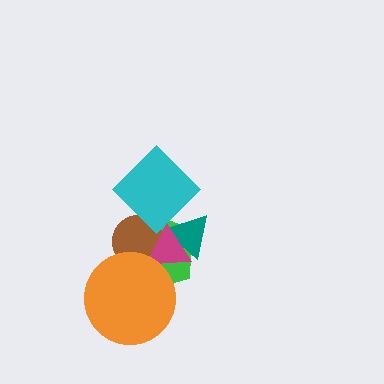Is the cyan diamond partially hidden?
Yes, it is partially covered by another shape.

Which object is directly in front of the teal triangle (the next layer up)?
The cyan diamond is directly in front of the teal triangle.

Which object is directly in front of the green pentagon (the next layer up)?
The brown circle is directly in front of the green pentagon.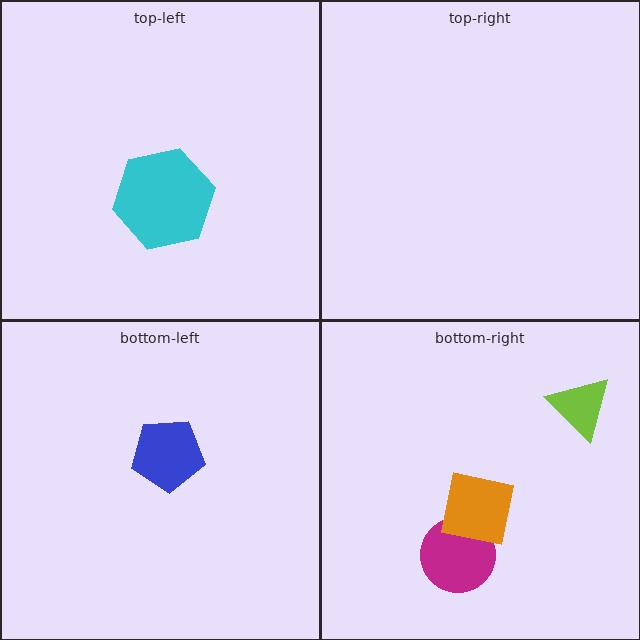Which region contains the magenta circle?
The bottom-right region.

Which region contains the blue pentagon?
The bottom-left region.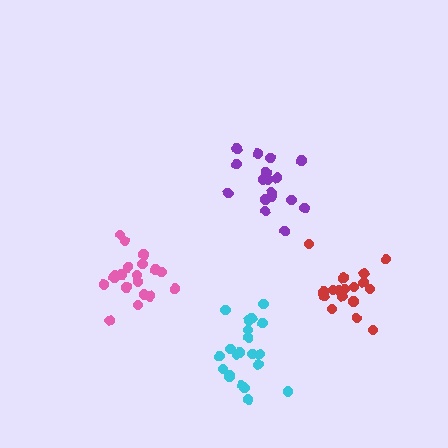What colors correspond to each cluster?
The clusters are colored: red, cyan, pink, purple.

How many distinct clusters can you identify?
There are 4 distinct clusters.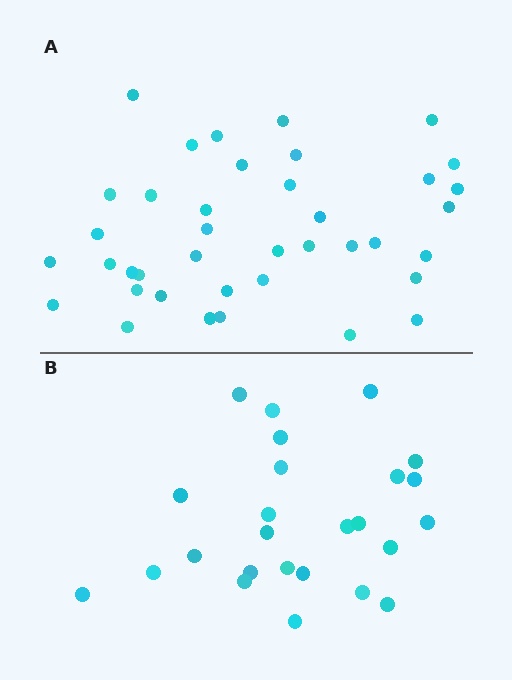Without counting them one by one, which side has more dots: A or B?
Region A (the top region) has more dots.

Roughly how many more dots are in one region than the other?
Region A has approximately 15 more dots than region B.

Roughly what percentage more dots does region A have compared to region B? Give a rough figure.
About 55% more.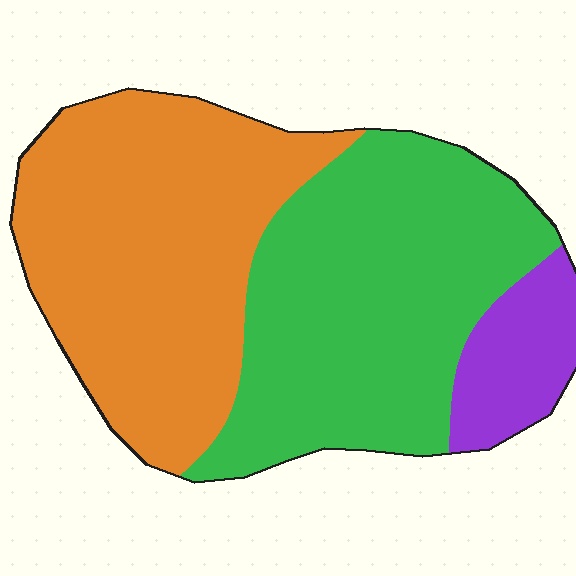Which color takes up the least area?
Purple, at roughly 10%.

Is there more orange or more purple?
Orange.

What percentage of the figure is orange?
Orange covers about 45% of the figure.